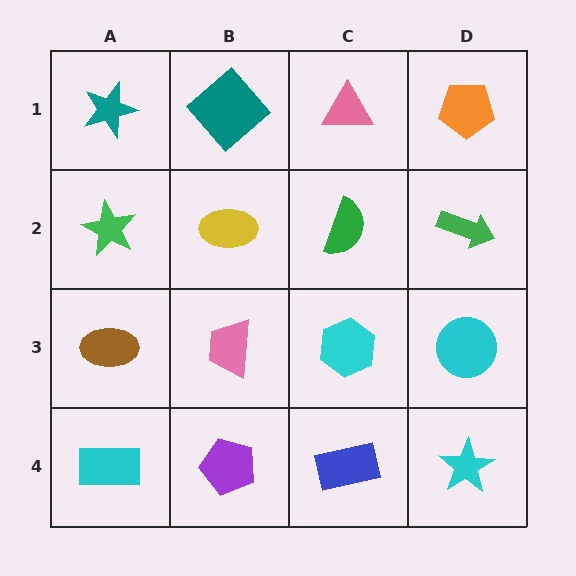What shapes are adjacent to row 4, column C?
A cyan hexagon (row 3, column C), a purple pentagon (row 4, column B), a cyan star (row 4, column D).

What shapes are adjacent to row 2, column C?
A pink triangle (row 1, column C), a cyan hexagon (row 3, column C), a yellow ellipse (row 2, column B), a green arrow (row 2, column D).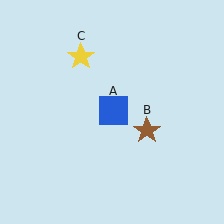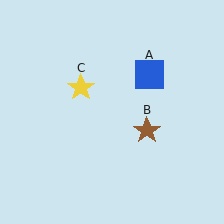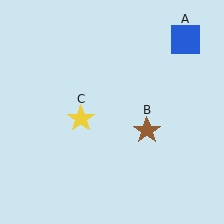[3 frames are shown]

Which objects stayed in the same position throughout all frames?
Brown star (object B) remained stationary.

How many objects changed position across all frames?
2 objects changed position: blue square (object A), yellow star (object C).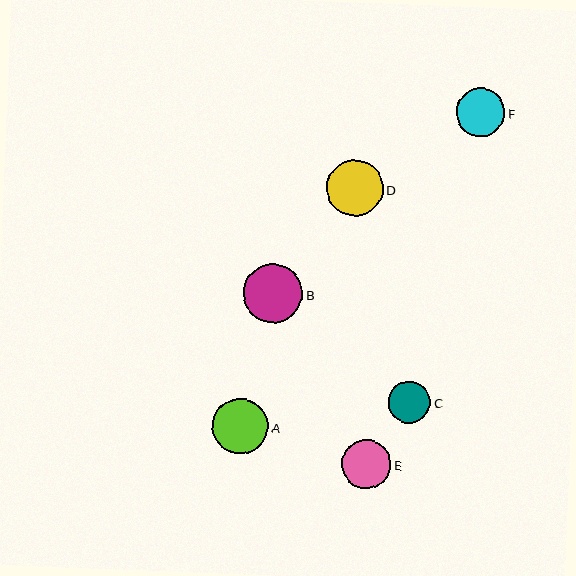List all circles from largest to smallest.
From largest to smallest: B, D, A, E, F, C.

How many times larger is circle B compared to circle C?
Circle B is approximately 1.4 times the size of circle C.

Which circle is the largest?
Circle B is the largest with a size of approximately 59 pixels.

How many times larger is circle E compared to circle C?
Circle E is approximately 1.2 times the size of circle C.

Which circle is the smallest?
Circle C is the smallest with a size of approximately 42 pixels.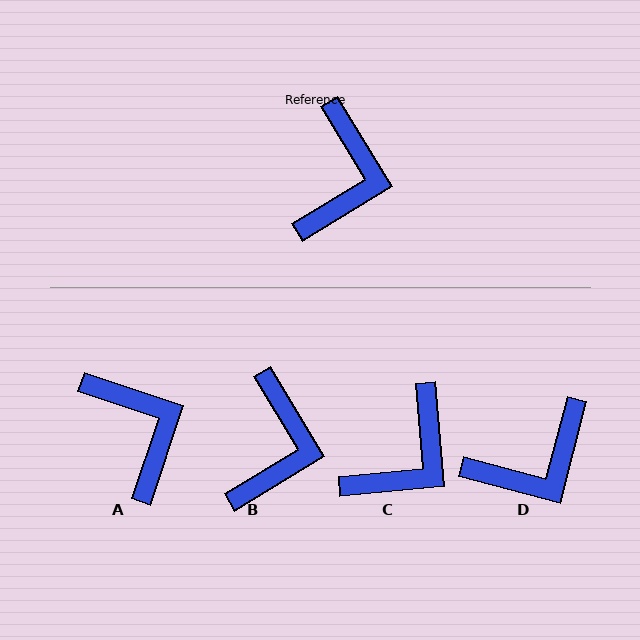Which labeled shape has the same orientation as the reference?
B.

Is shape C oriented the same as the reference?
No, it is off by about 26 degrees.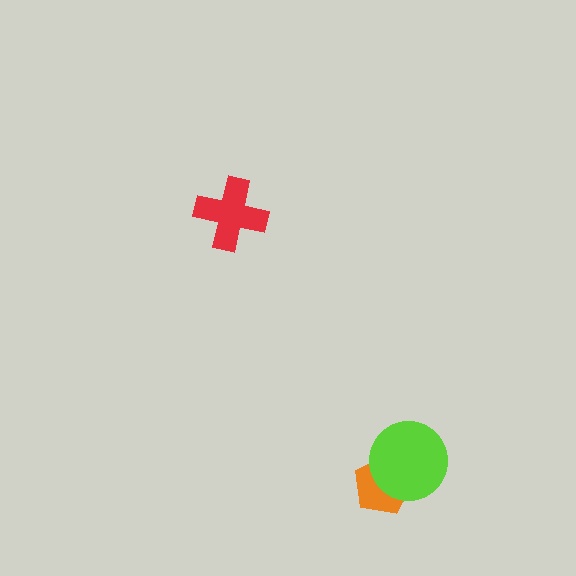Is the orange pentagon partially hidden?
Yes, it is partially covered by another shape.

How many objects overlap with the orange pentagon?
1 object overlaps with the orange pentagon.